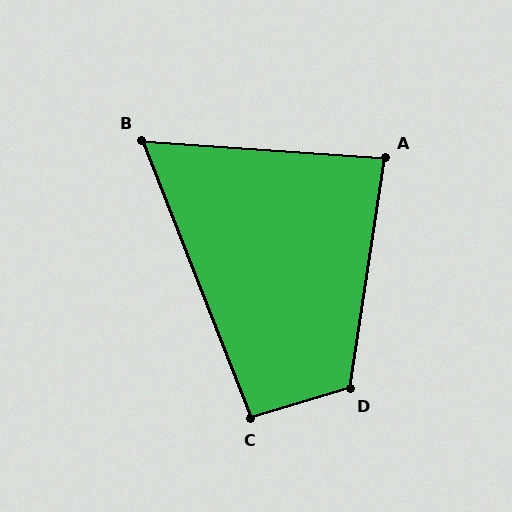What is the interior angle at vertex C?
Approximately 95 degrees (approximately right).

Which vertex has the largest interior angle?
D, at approximately 115 degrees.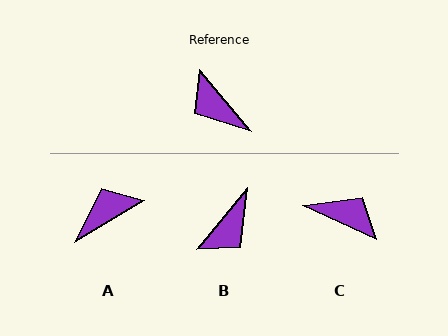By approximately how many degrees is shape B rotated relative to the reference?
Approximately 100 degrees counter-clockwise.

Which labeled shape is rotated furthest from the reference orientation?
C, about 155 degrees away.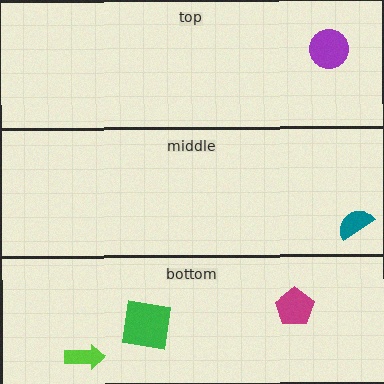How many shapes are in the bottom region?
3.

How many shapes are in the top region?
1.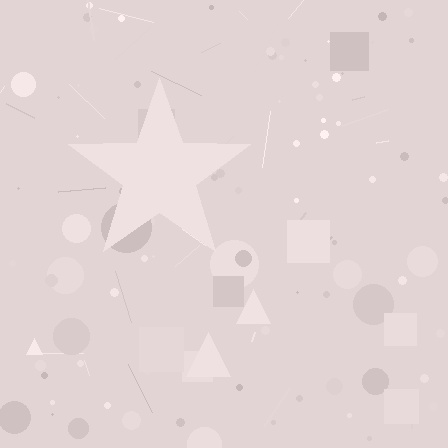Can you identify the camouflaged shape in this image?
The camouflaged shape is a star.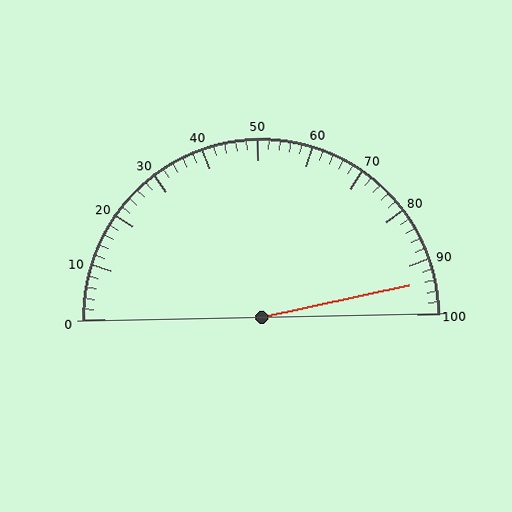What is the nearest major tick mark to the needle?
The nearest major tick mark is 90.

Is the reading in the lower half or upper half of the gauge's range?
The reading is in the upper half of the range (0 to 100).